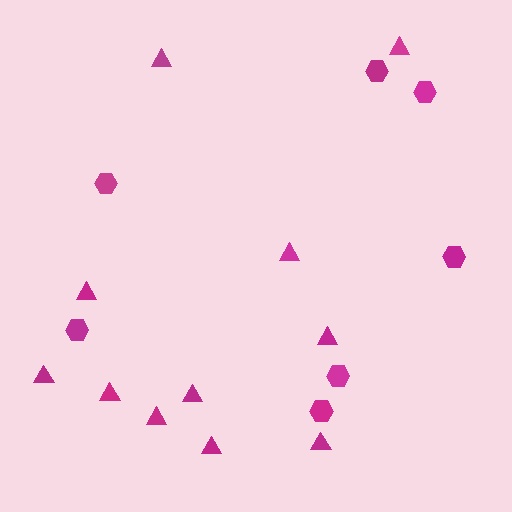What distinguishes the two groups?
There are 2 groups: one group of hexagons (7) and one group of triangles (11).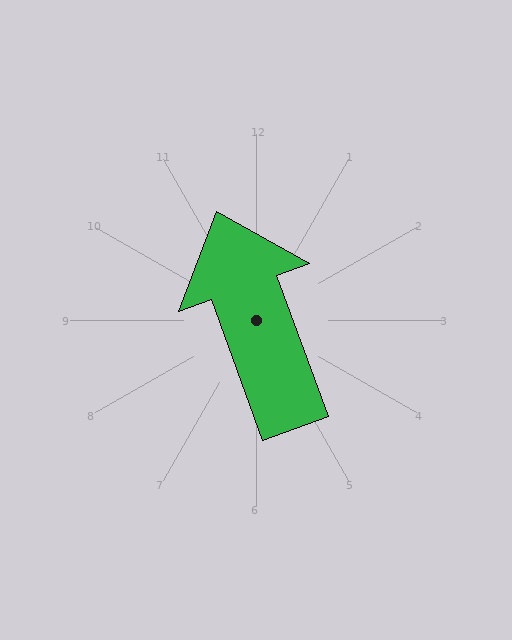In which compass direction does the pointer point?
North.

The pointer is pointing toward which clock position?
Roughly 11 o'clock.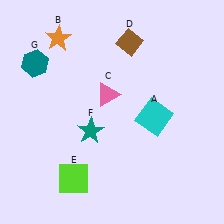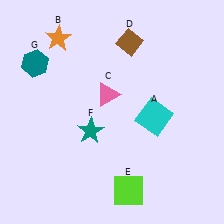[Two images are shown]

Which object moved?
The lime square (E) moved right.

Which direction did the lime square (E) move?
The lime square (E) moved right.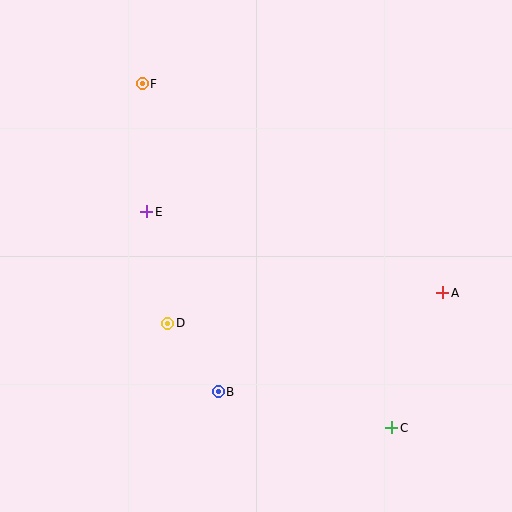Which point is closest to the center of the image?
Point D at (168, 323) is closest to the center.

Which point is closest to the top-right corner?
Point A is closest to the top-right corner.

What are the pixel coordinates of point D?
Point D is at (168, 323).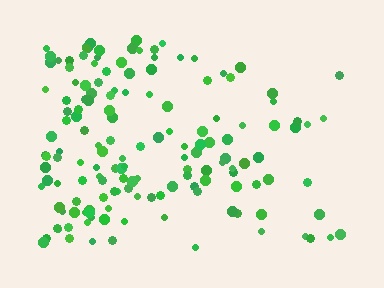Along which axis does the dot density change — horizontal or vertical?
Horizontal.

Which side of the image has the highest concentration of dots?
The left.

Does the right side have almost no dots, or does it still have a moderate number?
Still a moderate number, just noticeably fewer than the left.